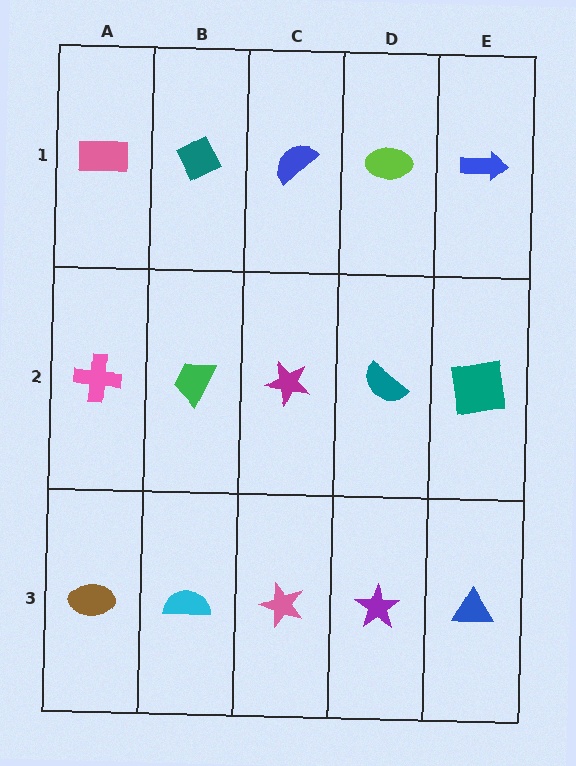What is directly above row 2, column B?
A teal diamond.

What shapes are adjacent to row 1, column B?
A green trapezoid (row 2, column B), a pink rectangle (row 1, column A), a blue semicircle (row 1, column C).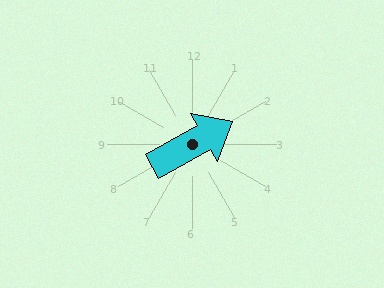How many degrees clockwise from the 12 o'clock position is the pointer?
Approximately 61 degrees.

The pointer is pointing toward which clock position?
Roughly 2 o'clock.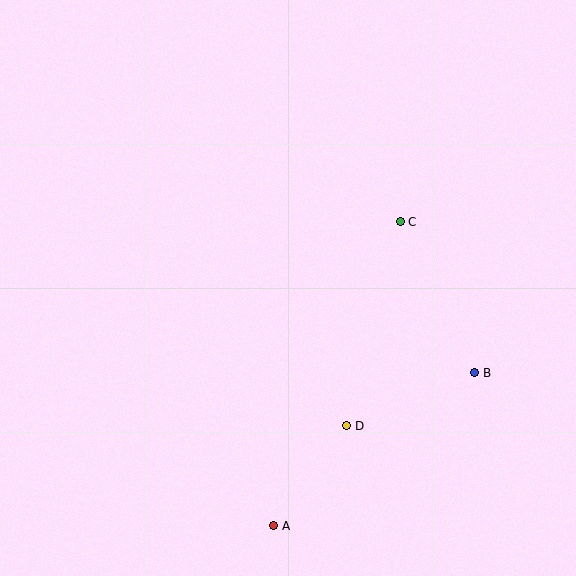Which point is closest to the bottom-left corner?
Point A is closest to the bottom-left corner.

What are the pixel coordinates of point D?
Point D is at (347, 426).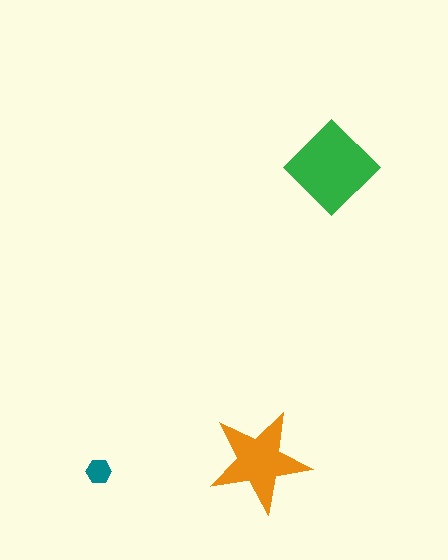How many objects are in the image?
There are 3 objects in the image.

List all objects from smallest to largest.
The teal hexagon, the orange star, the green diamond.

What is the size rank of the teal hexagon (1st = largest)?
3rd.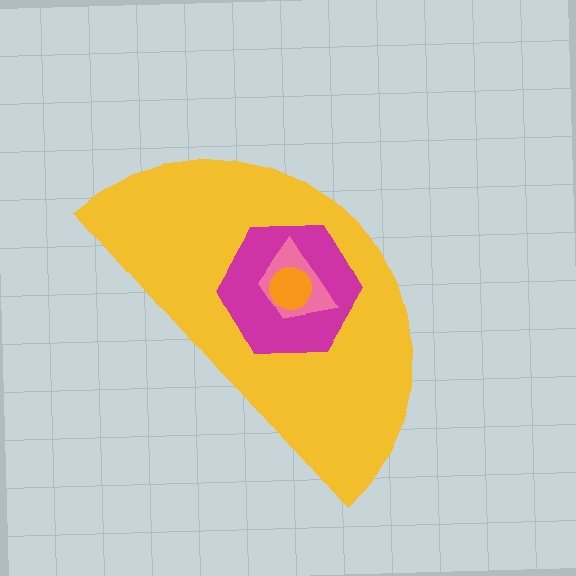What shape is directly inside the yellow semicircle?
The magenta hexagon.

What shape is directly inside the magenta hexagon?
The pink trapezoid.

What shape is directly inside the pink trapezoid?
The orange circle.